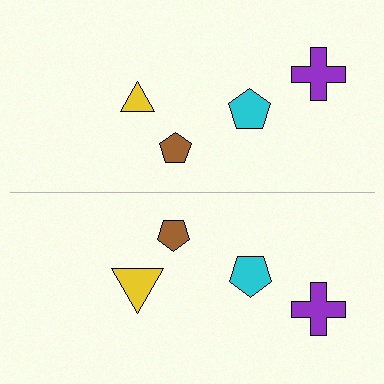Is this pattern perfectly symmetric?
No, the pattern is not perfectly symmetric. The yellow triangle on the bottom side has a different size than its mirror counterpart.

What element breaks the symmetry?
The yellow triangle on the bottom side has a different size than its mirror counterpart.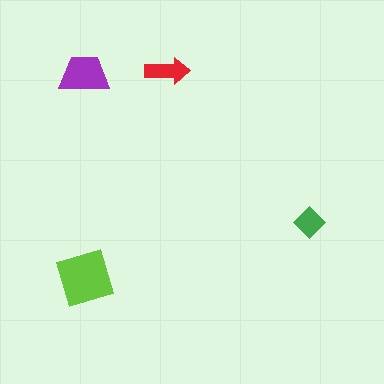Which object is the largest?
The lime square.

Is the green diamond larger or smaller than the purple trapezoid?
Smaller.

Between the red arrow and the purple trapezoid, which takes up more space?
The purple trapezoid.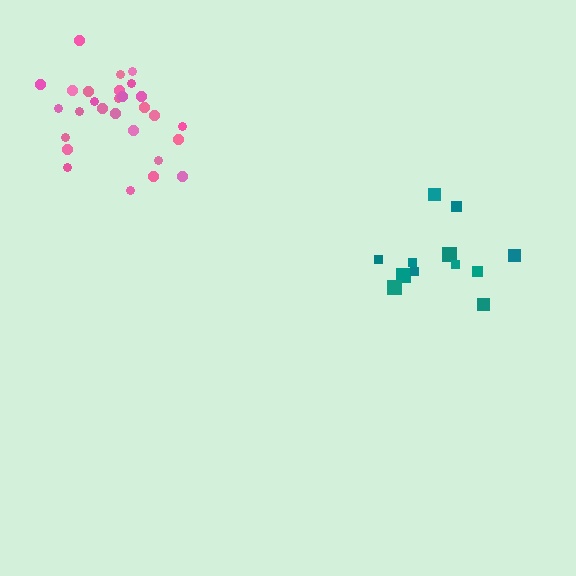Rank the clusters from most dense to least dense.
pink, teal.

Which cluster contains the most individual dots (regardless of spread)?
Pink (28).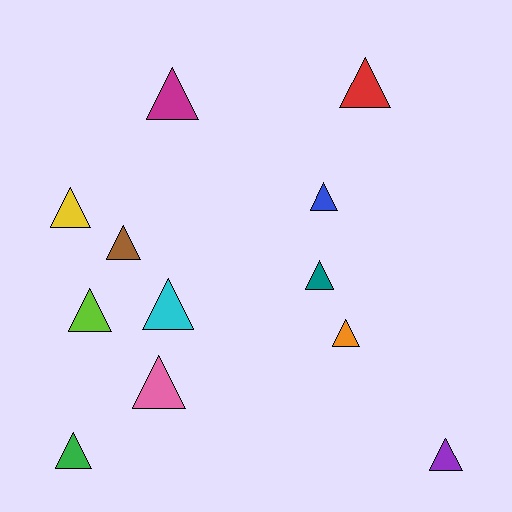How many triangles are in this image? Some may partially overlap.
There are 12 triangles.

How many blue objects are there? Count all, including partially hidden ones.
There is 1 blue object.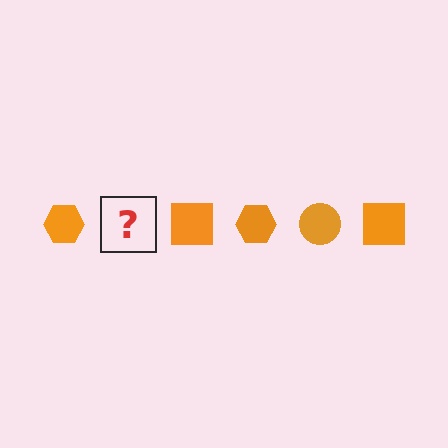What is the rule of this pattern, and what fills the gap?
The rule is that the pattern cycles through hexagon, circle, square shapes in orange. The gap should be filled with an orange circle.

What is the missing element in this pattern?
The missing element is an orange circle.